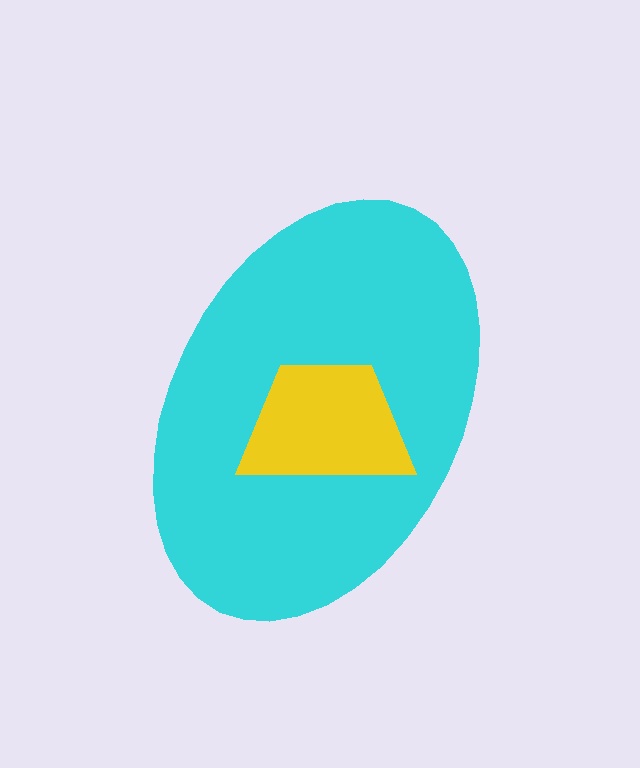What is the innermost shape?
The yellow trapezoid.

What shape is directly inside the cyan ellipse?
The yellow trapezoid.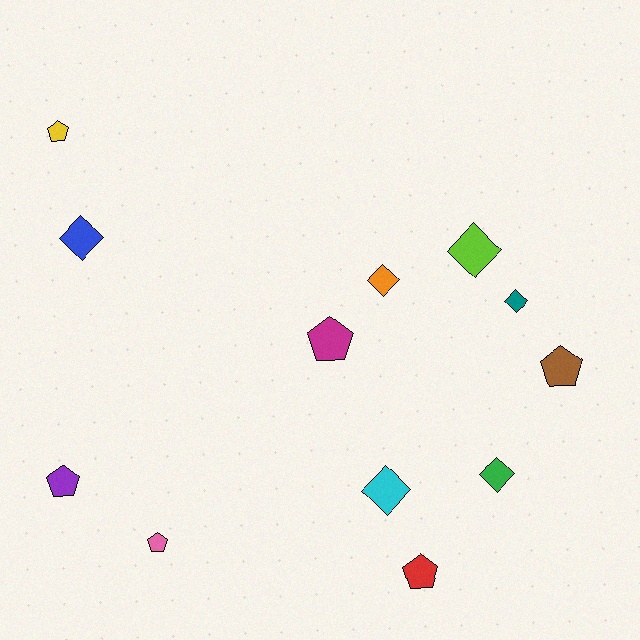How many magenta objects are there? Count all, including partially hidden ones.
There is 1 magenta object.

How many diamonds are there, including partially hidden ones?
There are 6 diamonds.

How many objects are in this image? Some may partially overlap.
There are 12 objects.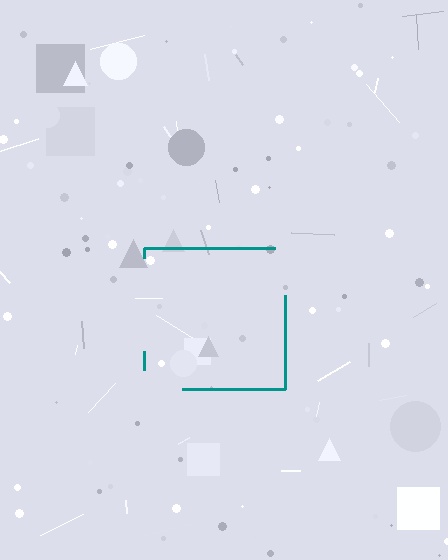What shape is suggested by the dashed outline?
The dashed outline suggests a square.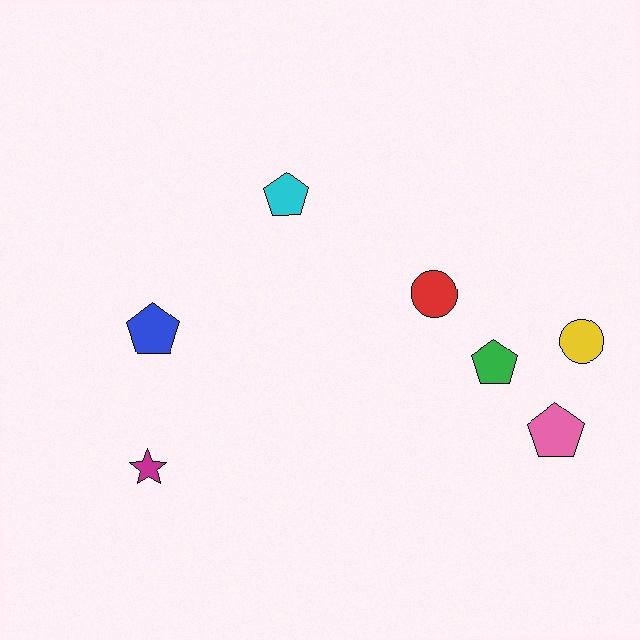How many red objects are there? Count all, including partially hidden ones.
There is 1 red object.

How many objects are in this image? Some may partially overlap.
There are 7 objects.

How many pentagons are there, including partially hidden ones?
There are 4 pentagons.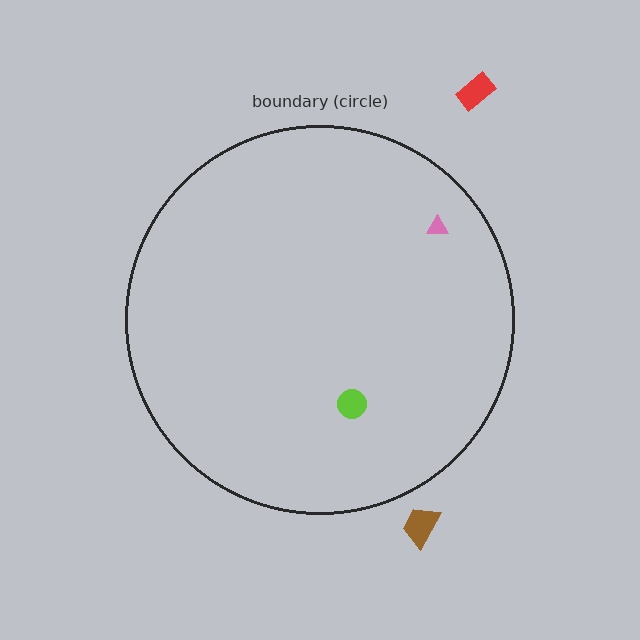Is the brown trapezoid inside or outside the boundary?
Outside.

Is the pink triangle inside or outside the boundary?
Inside.